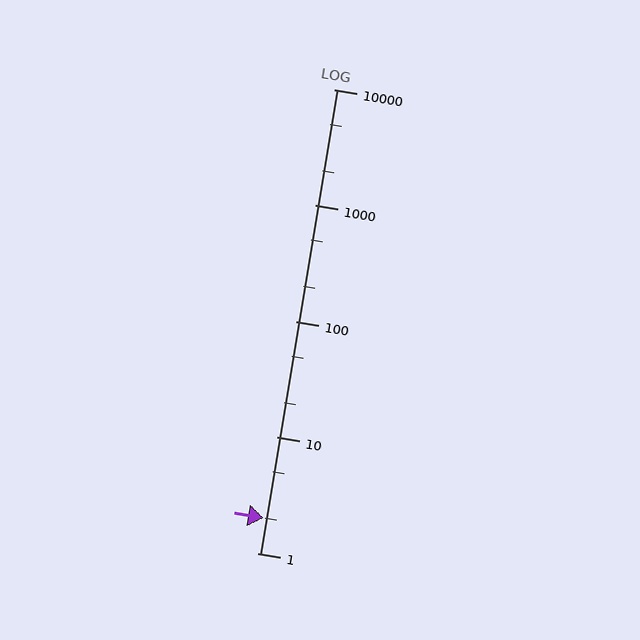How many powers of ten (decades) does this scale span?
The scale spans 4 decades, from 1 to 10000.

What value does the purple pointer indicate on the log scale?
The pointer indicates approximately 2.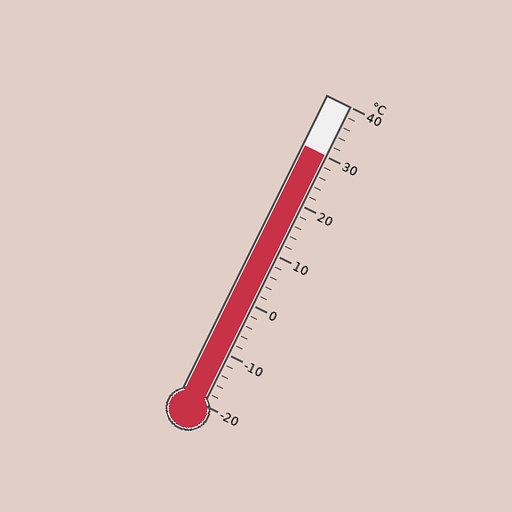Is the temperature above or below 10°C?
The temperature is above 10°C.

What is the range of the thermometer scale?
The thermometer scale ranges from -20°C to 40°C.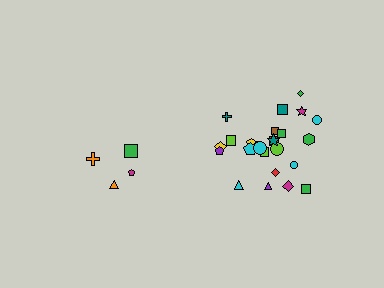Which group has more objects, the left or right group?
The right group.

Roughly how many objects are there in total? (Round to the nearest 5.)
Roughly 30 objects in total.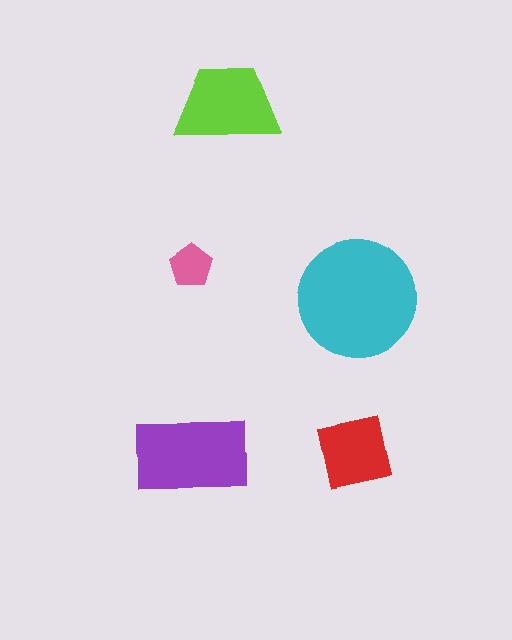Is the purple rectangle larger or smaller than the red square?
Larger.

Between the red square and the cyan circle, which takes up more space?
The cyan circle.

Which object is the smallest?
The pink pentagon.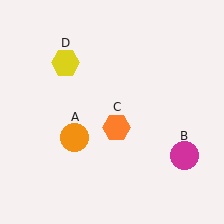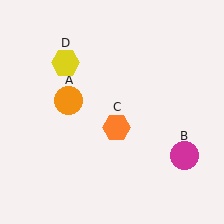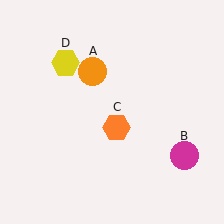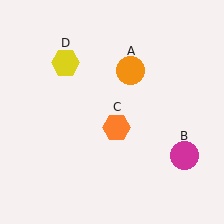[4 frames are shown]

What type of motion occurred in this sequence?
The orange circle (object A) rotated clockwise around the center of the scene.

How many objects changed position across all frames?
1 object changed position: orange circle (object A).